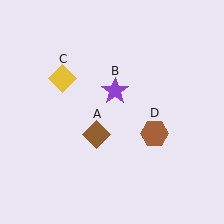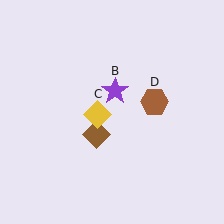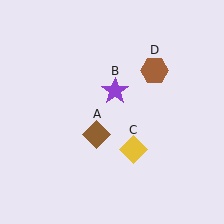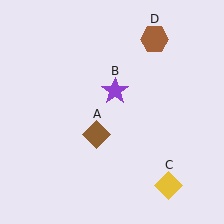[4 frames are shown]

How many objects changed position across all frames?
2 objects changed position: yellow diamond (object C), brown hexagon (object D).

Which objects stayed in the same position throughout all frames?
Brown diamond (object A) and purple star (object B) remained stationary.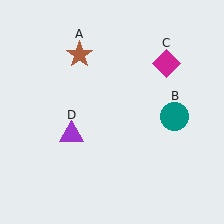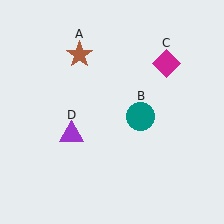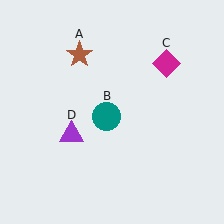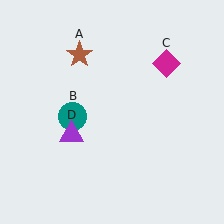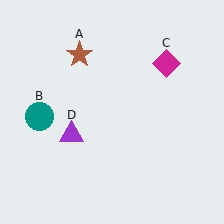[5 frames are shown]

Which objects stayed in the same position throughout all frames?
Brown star (object A) and magenta diamond (object C) and purple triangle (object D) remained stationary.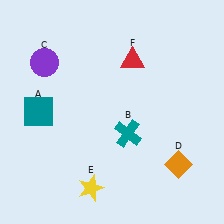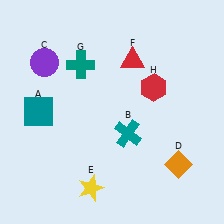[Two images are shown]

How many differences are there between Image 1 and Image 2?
There are 2 differences between the two images.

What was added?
A teal cross (G), a red hexagon (H) were added in Image 2.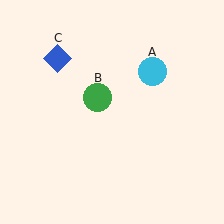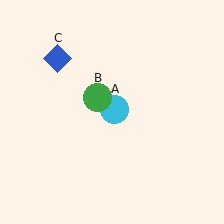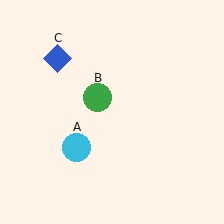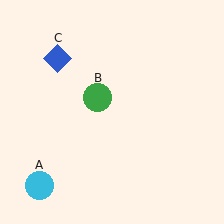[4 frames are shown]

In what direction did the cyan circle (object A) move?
The cyan circle (object A) moved down and to the left.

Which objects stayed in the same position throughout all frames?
Green circle (object B) and blue diamond (object C) remained stationary.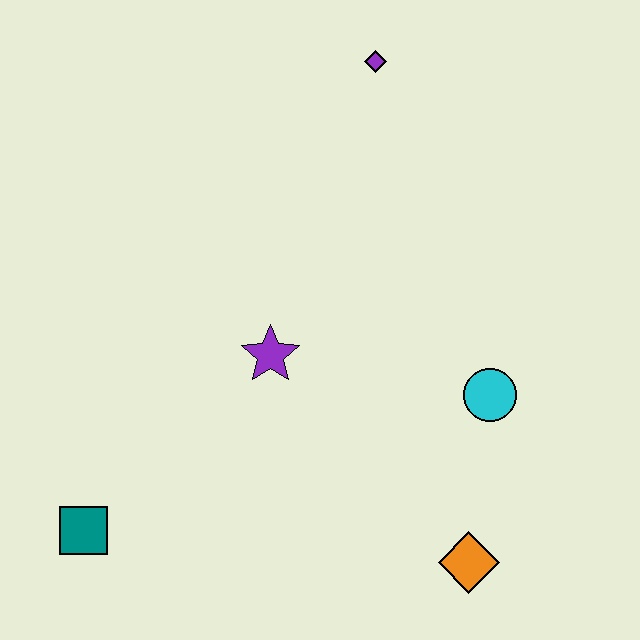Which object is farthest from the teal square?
The purple diamond is farthest from the teal square.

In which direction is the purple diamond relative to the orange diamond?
The purple diamond is above the orange diamond.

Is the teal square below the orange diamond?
No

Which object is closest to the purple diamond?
The purple star is closest to the purple diamond.